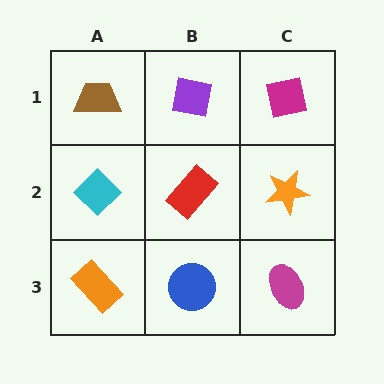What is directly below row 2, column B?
A blue circle.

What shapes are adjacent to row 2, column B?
A purple square (row 1, column B), a blue circle (row 3, column B), a cyan diamond (row 2, column A), an orange star (row 2, column C).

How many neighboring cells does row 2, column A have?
3.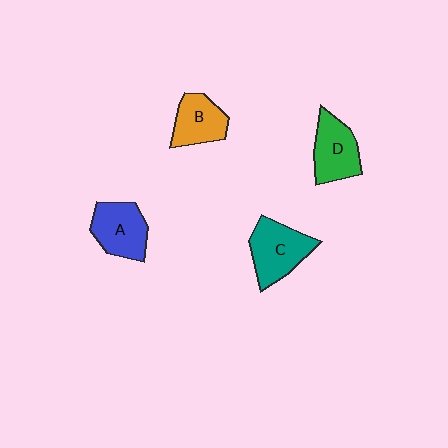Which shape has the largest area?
Shape C (teal).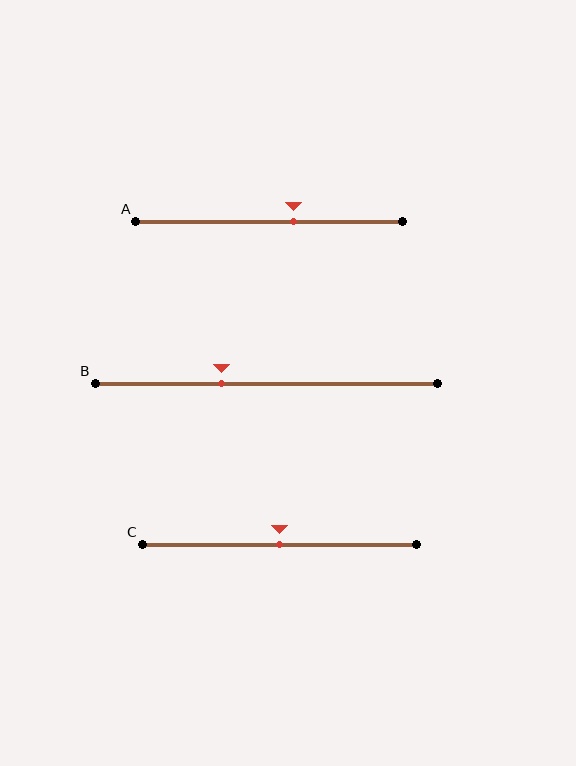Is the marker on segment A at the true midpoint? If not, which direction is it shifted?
No, the marker on segment A is shifted to the right by about 9% of the segment length.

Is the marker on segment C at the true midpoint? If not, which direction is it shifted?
Yes, the marker on segment C is at the true midpoint.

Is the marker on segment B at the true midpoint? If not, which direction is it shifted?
No, the marker on segment B is shifted to the left by about 13% of the segment length.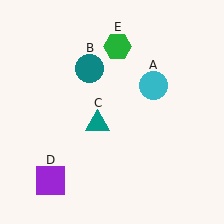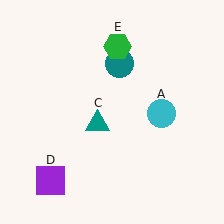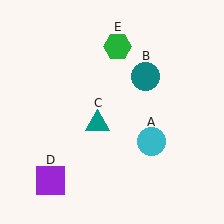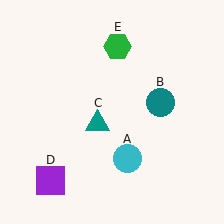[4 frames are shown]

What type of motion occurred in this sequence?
The cyan circle (object A), teal circle (object B) rotated clockwise around the center of the scene.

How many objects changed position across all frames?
2 objects changed position: cyan circle (object A), teal circle (object B).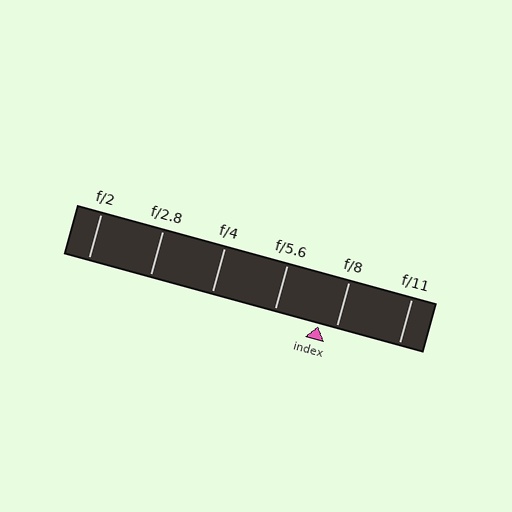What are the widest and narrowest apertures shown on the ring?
The widest aperture shown is f/2 and the narrowest is f/11.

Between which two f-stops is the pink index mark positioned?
The index mark is between f/5.6 and f/8.